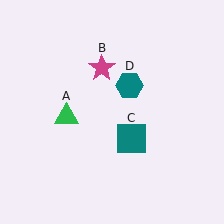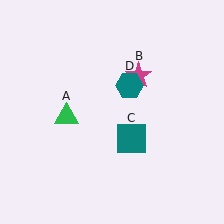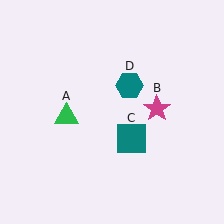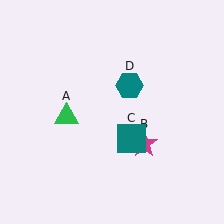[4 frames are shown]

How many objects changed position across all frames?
1 object changed position: magenta star (object B).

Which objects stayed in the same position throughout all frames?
Green triangle (object A) and teal square (object C) and teal hexagon (object D) remained stationary.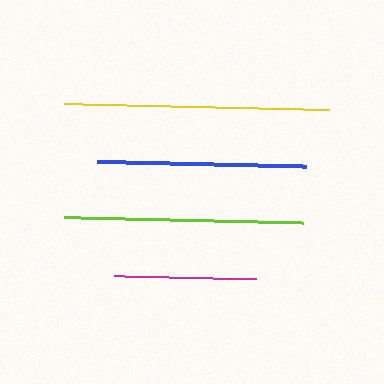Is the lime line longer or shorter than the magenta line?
The lime line is longer than the magenta line.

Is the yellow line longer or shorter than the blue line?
The yellow line is longer than the blue line.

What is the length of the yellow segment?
The yellow segment is approximately 265 pixels long.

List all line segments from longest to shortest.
From longest to shortest: yellow, lime, blue, magenta.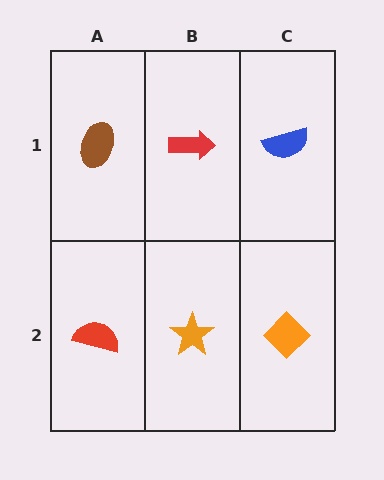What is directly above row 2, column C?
A blue semicircle.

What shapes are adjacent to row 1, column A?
A red semicircle (row 2, column A), a red arrow (row 1, column B).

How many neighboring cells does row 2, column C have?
2.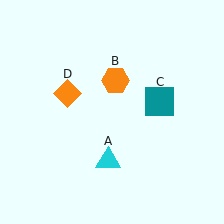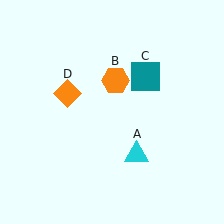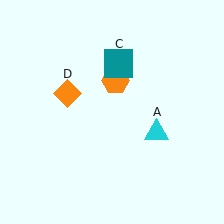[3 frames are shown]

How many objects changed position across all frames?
2 objects changed position: cyan triangle (object A), teal square (object C).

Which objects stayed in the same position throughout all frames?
Orange hexagon (object B) and orange diamond (object D) remained stationary.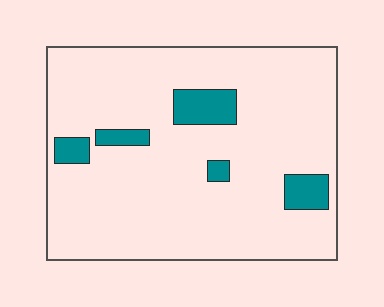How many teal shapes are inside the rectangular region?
5.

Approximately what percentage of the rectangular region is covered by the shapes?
Approximately 10%.